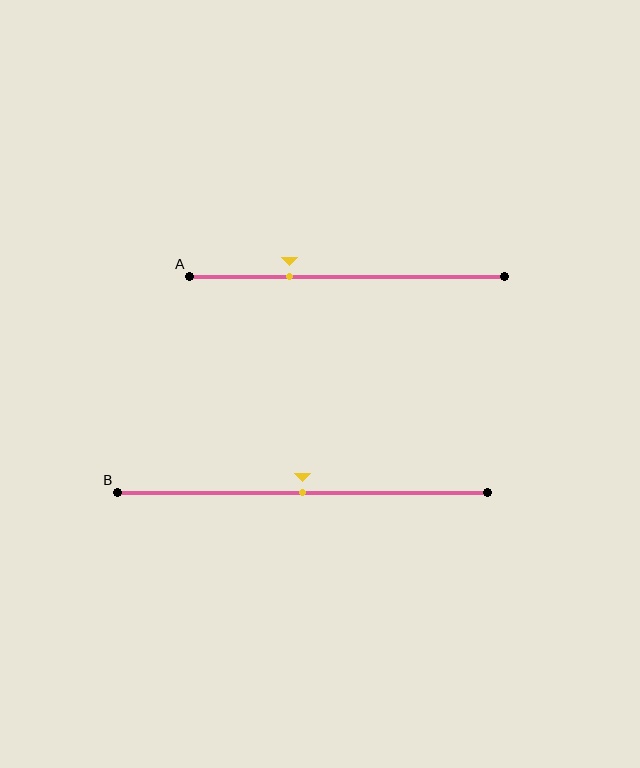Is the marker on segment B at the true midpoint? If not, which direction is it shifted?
Yes, the marker on segment B is at the true midpoint.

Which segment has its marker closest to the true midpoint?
Segment B has its marker closest to the true midpoint.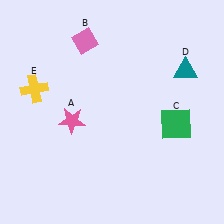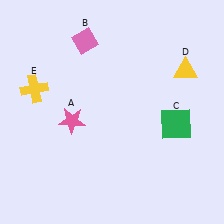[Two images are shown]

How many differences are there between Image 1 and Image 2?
There is 1 difference between the two images.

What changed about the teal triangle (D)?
In Image 1, D is teal. In Image 2, it changed to yellow.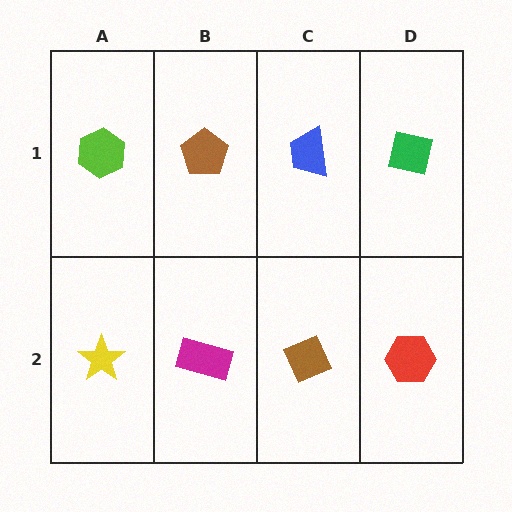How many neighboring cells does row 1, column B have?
3.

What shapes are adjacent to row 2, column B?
A brown pentagon (row 1, column B), a yellow star (row 2, column A), a brown diamond (row 2, column C).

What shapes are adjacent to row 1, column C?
A brown diamond (row 2, column C), a brown pentagon (row 1, column B), a green square (row 1, column D).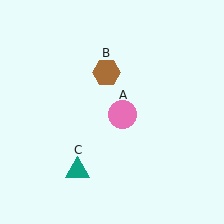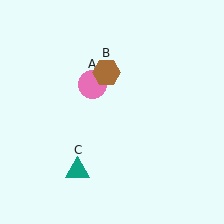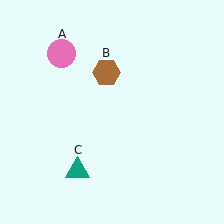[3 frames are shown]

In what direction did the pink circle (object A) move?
The pink circle (object A) moved up and to the left.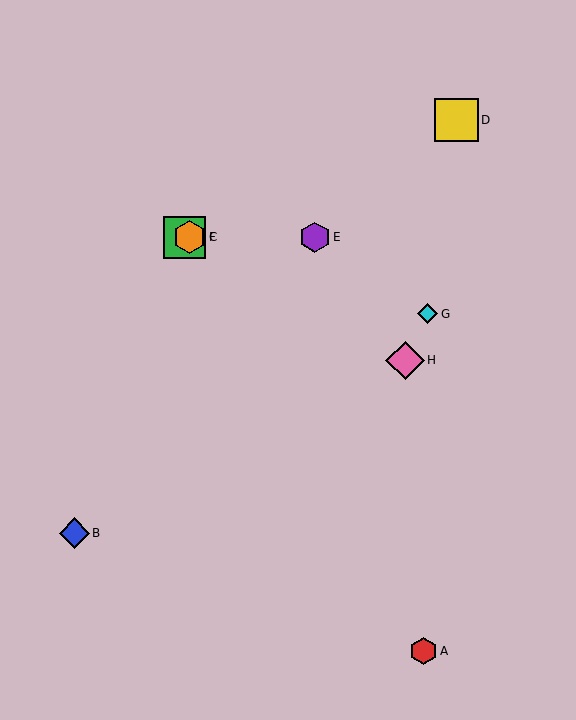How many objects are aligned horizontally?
3 objects (C, E, F) are aligned horizontally.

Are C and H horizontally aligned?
No, C is at y≈237 and H is at y≈360.